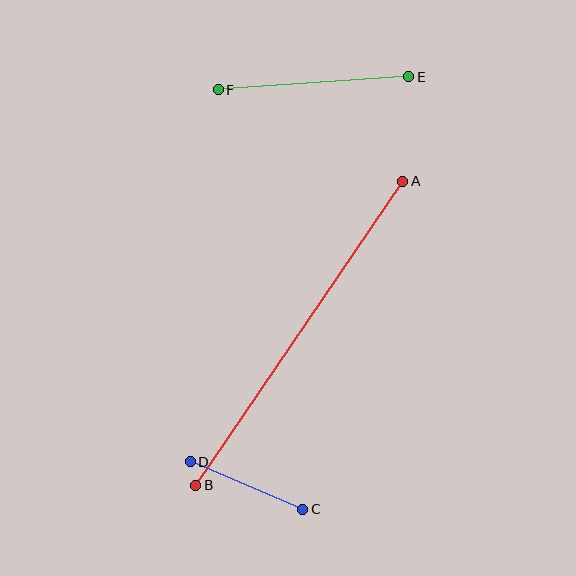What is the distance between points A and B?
The distance is approximately 368 pixels.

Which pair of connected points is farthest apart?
Points A and B are farthest apart.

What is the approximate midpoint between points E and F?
The midpoint is at approximately (313, 83) pixels.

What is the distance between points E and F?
The distance is approximately 191 pixels.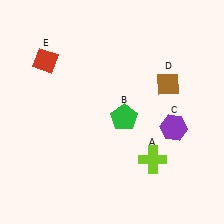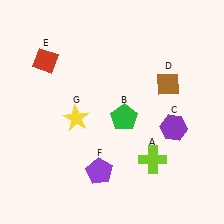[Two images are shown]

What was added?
A purple pentagon (F), a yellow star (G) were added in Image 2.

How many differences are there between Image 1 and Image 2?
There are 2 differences between the two images.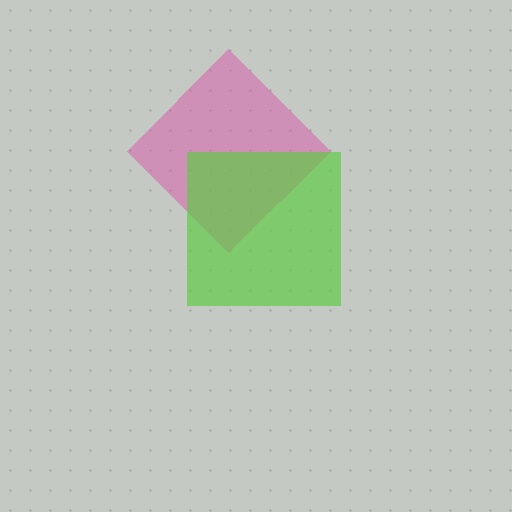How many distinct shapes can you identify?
There are 2 distinct shapes: a pink diamond, a lime square.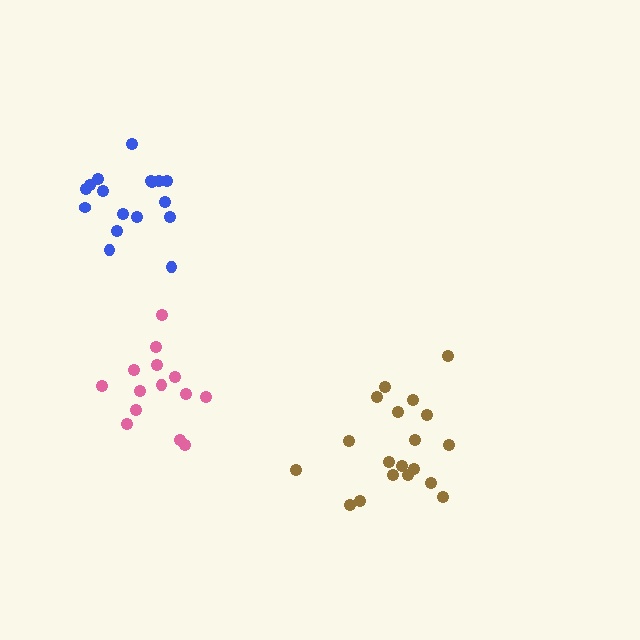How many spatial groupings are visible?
There are 3 spatial groupings.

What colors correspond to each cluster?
The clusters are colored: pink, blue, brown.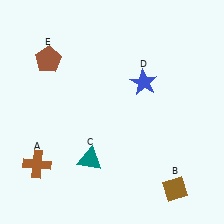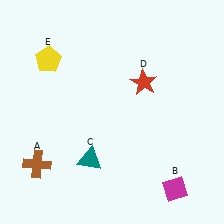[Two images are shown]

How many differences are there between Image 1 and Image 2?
There are 3 differences between the two images.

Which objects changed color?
B changed from brown to magenta. D changed from blue to red. E changed from brown to yellow.